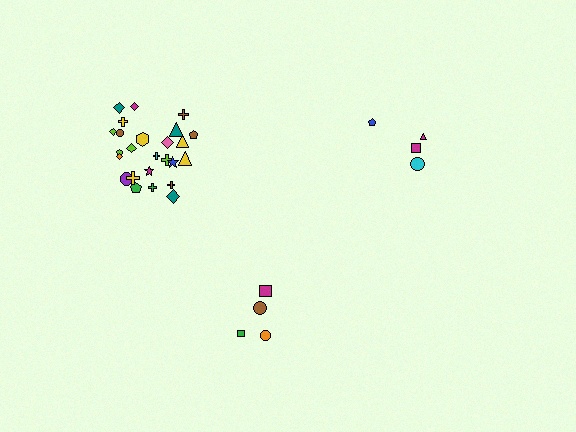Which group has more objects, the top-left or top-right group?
The top-left group.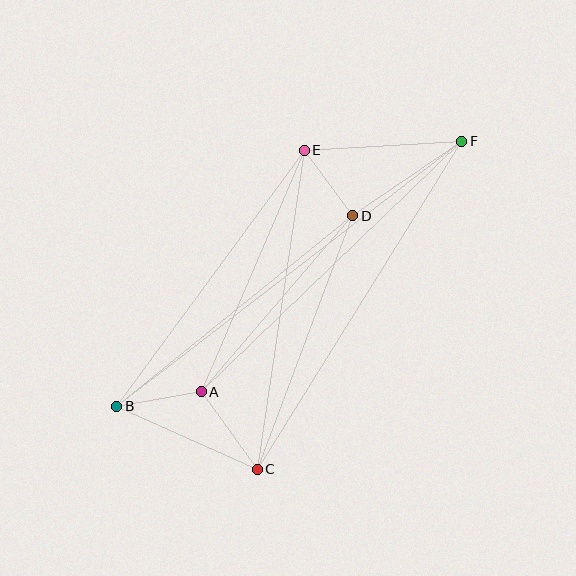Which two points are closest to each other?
Points D and E are closest to each other.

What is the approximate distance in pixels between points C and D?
The distance between C and D is approximately 271 pixels.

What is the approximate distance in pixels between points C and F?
The distance between C and F is approximately 387 pixels.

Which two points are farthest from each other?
Points B and F are farthest from each other.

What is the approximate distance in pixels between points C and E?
The distance between C and E is approximately 323 pixels.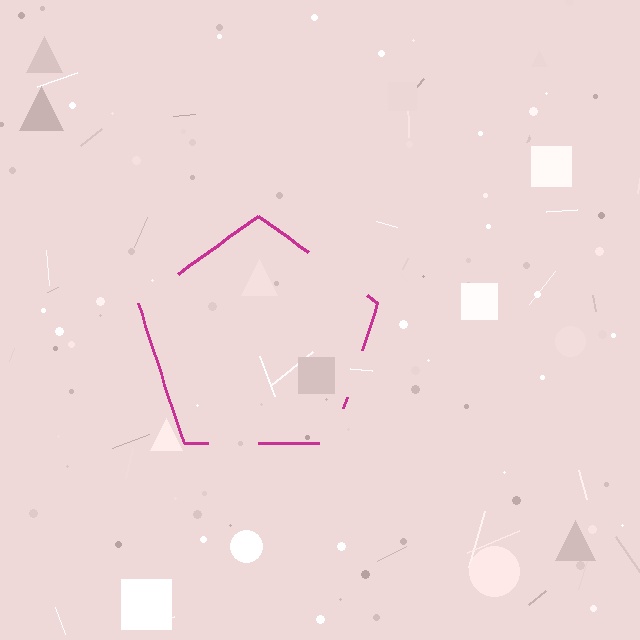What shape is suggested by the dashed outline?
The dashed outline suggests a pentagon.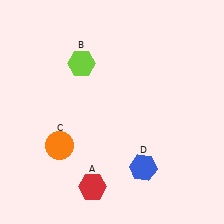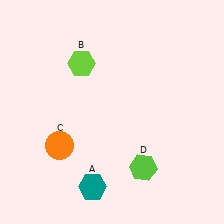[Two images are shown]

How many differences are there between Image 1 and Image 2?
There are 2 differences between the two images.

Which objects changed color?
A changed from red to teal. D changed from blue to lime.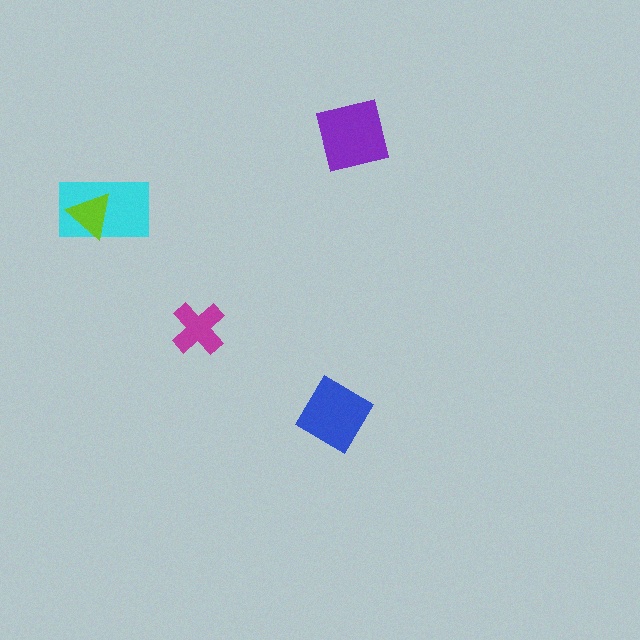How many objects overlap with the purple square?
0 objects overlap with the purple square.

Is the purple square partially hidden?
No, no other shape covers it.